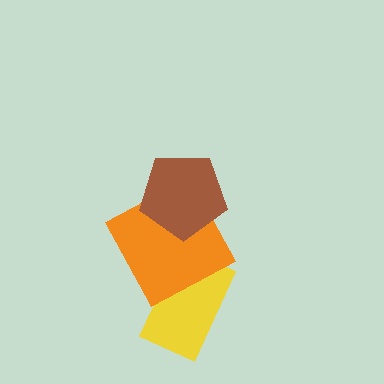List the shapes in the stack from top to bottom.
From top to bottom: the brown pentagon, the orange square, the yellow rectangle.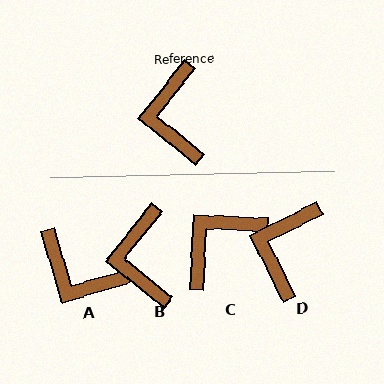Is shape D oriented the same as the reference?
No, it is off by about 25 degrees.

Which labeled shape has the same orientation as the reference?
B.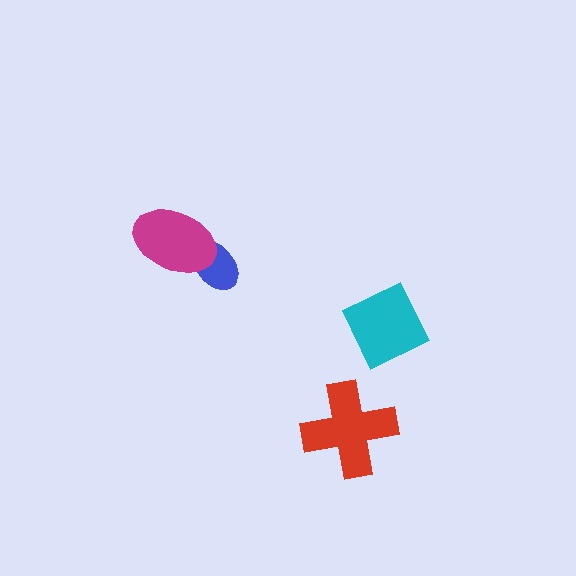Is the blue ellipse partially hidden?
Yes, it is partially covered by another shape.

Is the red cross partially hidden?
No, no other shape covers it.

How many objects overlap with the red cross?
0 objects overlap with the red cross.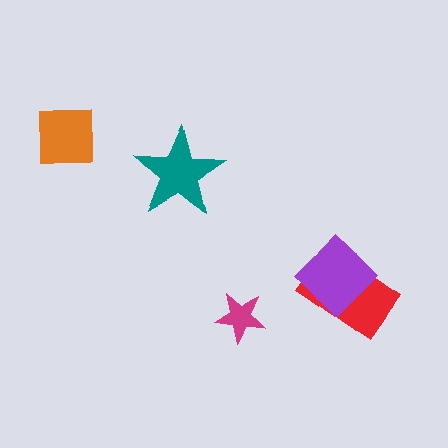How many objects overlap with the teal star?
0 objects overlap with the teal star.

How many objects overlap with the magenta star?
0 objects overlap with the magenta star.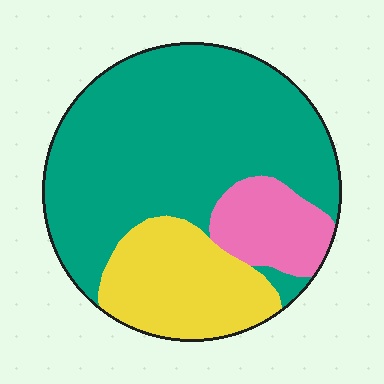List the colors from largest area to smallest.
From largest to smallest: teal, yellow, pink.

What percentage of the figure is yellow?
Yellow covers about 25% of the figure.